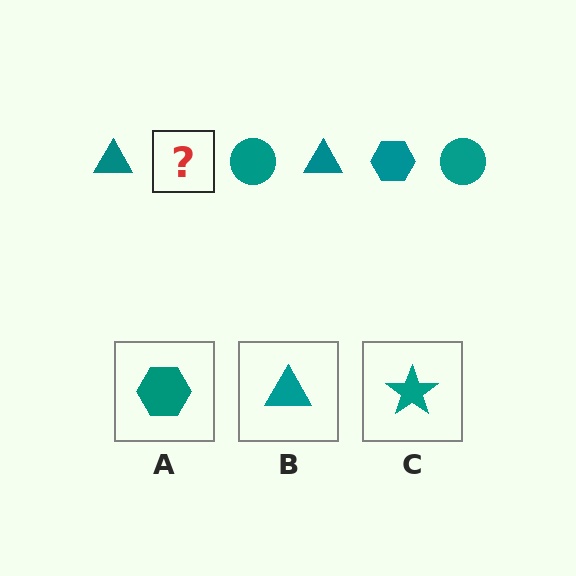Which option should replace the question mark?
Option A.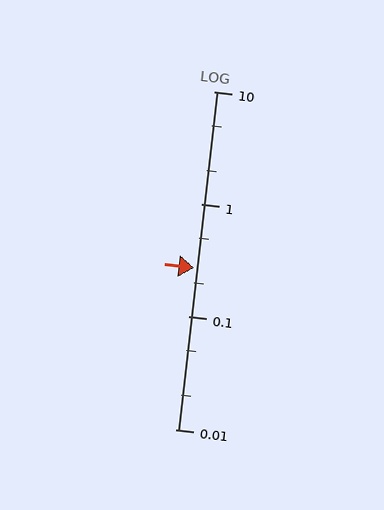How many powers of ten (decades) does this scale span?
The scale spans 3 decades, from 0.01 to 10.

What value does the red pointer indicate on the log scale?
The pointer indicates approximately 0.27.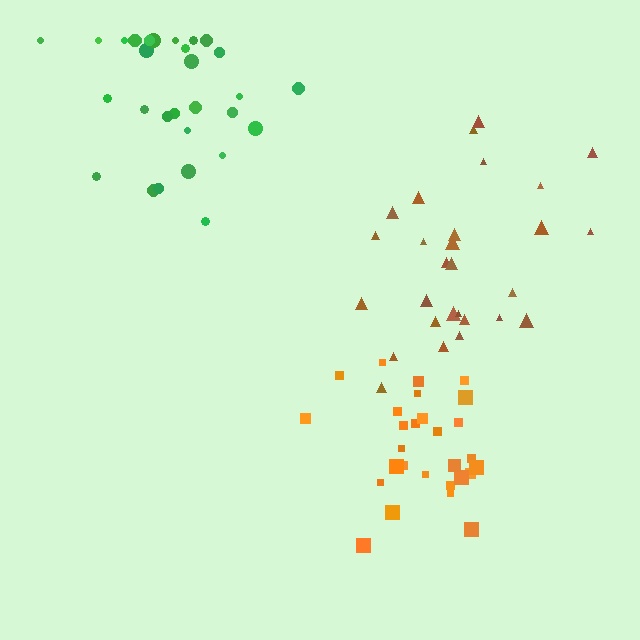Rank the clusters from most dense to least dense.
orange, green, brown.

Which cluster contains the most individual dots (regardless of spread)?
Green (31).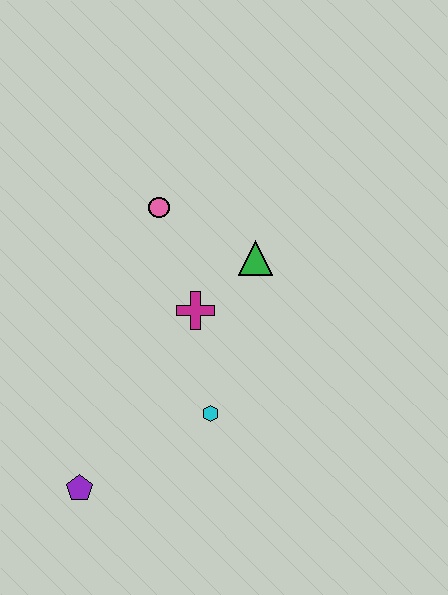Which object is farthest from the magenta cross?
The purple pentagon is farthest from the magenta cross.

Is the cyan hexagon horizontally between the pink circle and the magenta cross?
No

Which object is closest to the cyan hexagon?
The magenta cross is closest to the cyan hexagon.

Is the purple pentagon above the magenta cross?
No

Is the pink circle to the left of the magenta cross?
Yes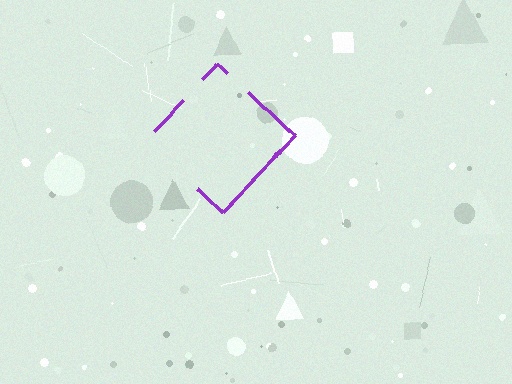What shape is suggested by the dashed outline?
The dashed outline suggests a diamond.